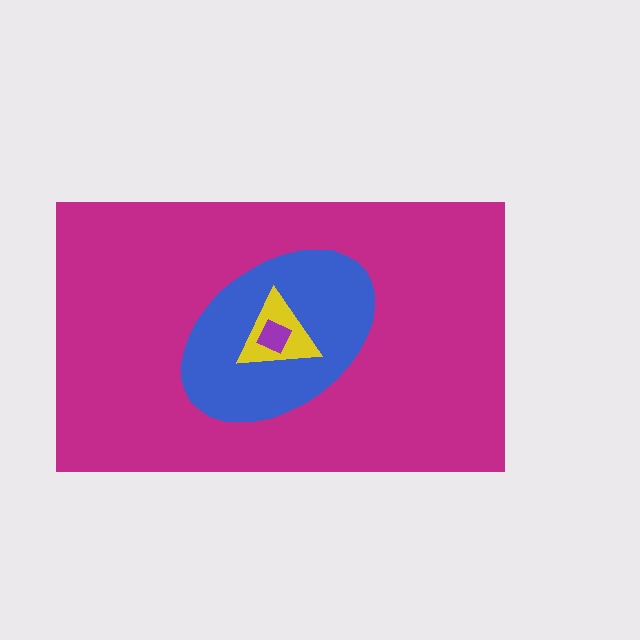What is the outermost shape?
The magenta rectangle.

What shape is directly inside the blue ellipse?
The yellow triangle.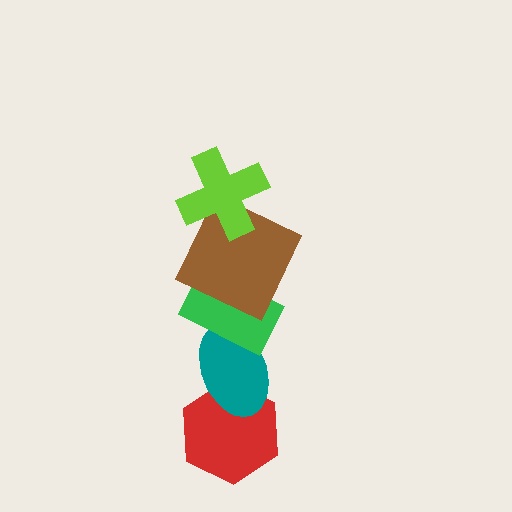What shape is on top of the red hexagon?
The teal ellipse is on top of the red hexagon.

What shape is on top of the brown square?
The lime cross is on top of the brown square.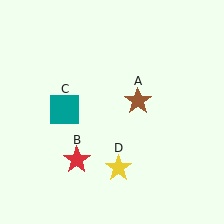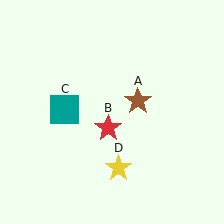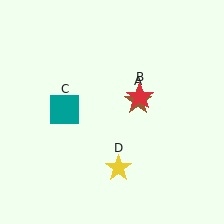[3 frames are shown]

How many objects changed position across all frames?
1 object changed position: red star (object B).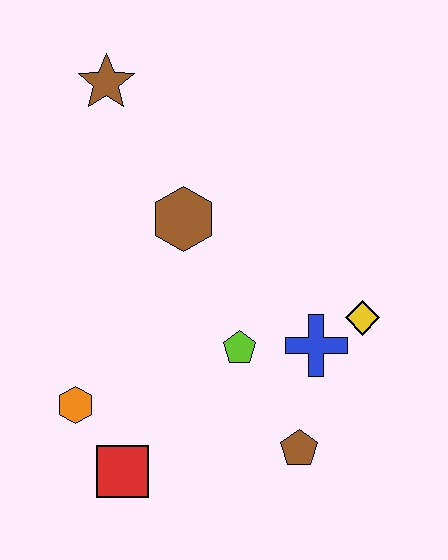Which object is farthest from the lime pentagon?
The brown star is farthest from the lime pentagon.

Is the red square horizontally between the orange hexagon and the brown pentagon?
Yes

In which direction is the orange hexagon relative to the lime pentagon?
The orange hexagon is to the left of the lime pentagon.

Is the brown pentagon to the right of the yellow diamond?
No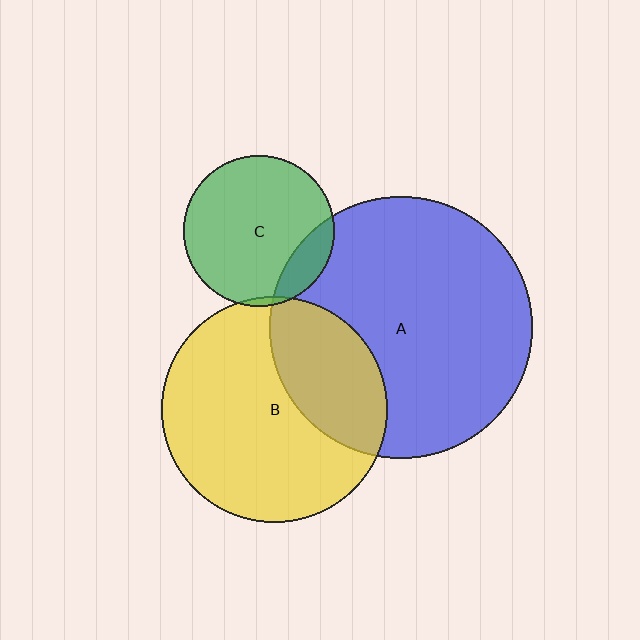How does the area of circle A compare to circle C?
Approximately 3.0 times.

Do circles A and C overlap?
Yes.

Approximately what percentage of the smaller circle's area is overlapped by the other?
Approximately 15%.